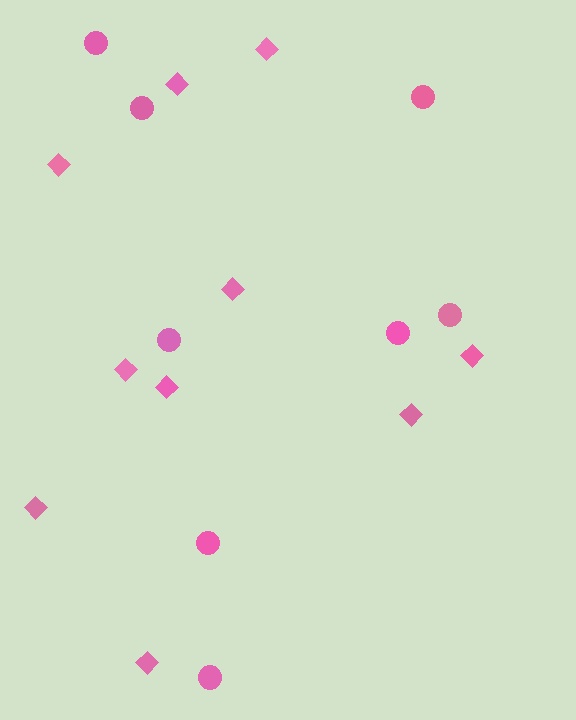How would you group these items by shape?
There are 2 groups: one group of diamonds (10) and one group of circles (8).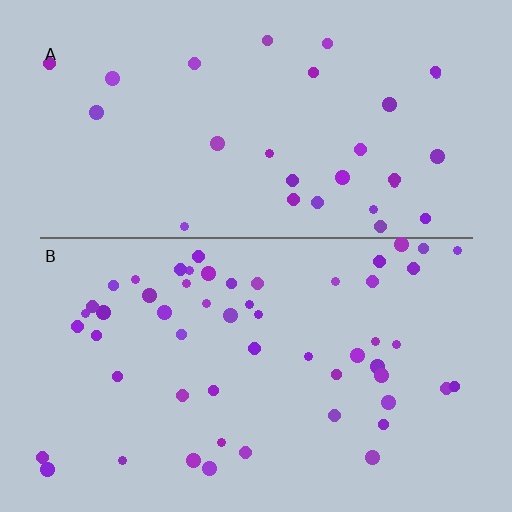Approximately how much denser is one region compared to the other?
Approximately 1.7× — region B over region A.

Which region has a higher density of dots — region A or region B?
B (the bottom).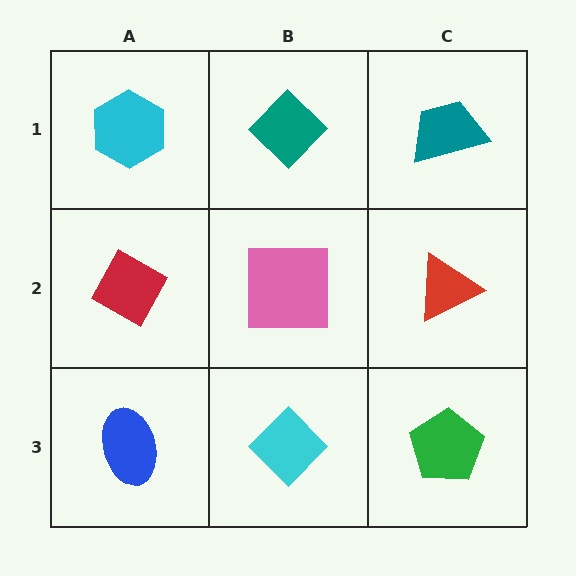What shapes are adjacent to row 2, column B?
A teal diamond (row 1, column B), a cyan diamond (row 3, column B), a red diamond (row 2, column A), a red triangle (row 2, column C).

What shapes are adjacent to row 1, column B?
A pink square (row 2, column B), a cyan hexagon (row 1, column A), a teal trapezoid (row 1, column C).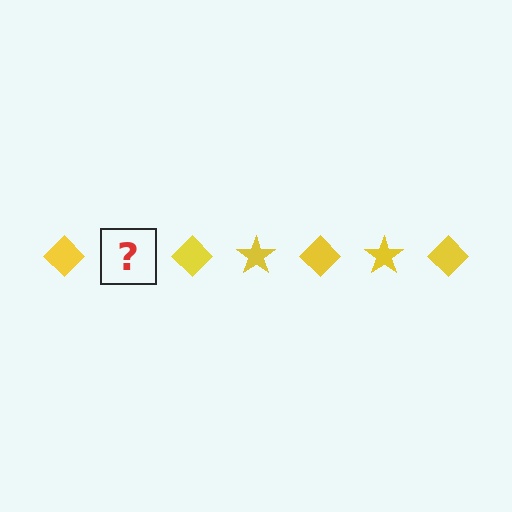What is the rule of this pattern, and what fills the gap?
The rule is that the pattern cycles through diamond, star shapes in yellow. The gap should be filled with a yellow star.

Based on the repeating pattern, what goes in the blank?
The blank should be a yellow star.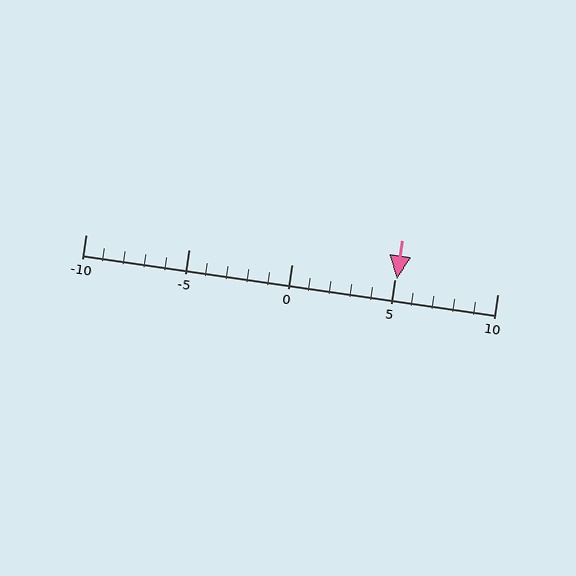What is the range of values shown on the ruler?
The ruler shows values from -10 to 10.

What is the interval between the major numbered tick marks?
The major tick marks are spaced 5 units apart.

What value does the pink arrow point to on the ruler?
The pink arrow points to approximately 5.